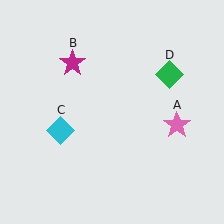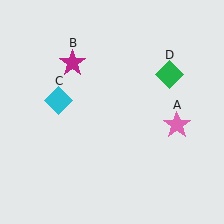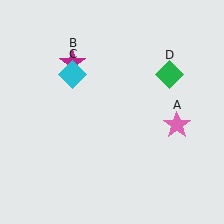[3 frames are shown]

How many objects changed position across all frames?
1 object changed position: cyan diamond (object C).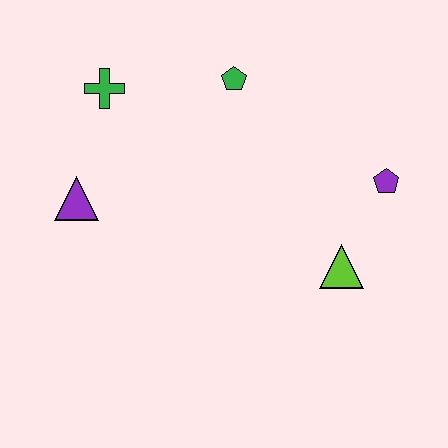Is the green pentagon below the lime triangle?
No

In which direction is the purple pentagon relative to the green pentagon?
The purple pentagon is to the right of the green pentagon.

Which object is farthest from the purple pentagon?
The purple triangle is farthest from the purple pentagon.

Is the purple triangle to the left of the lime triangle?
Yes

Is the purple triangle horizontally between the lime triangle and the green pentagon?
No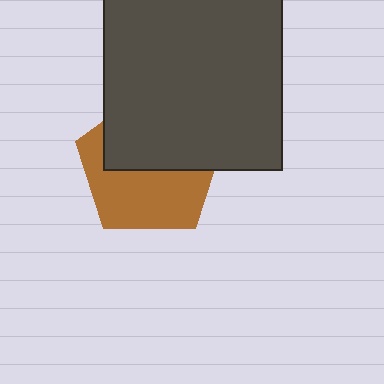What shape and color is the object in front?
The object in front is a dark gray rectangle.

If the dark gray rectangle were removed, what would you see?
You would see the complete brown pentagon.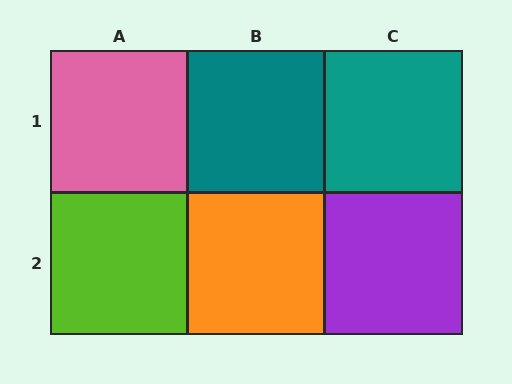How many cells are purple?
1 cell is purple.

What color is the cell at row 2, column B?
Orange.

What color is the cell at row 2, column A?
Lime.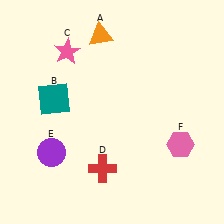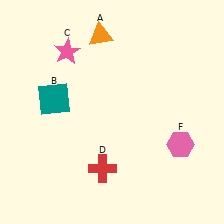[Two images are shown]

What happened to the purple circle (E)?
The purple circle (E) was removed in Image 2. It was in the bottom-left area of Image 1.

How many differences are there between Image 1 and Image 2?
There is 1 difference between the two images.